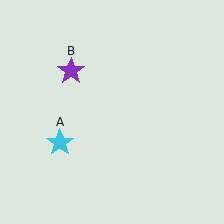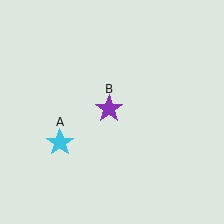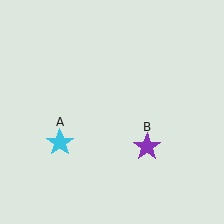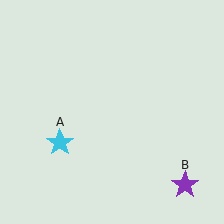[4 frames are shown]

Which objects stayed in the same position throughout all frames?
Cyan star (object A) remained stationary.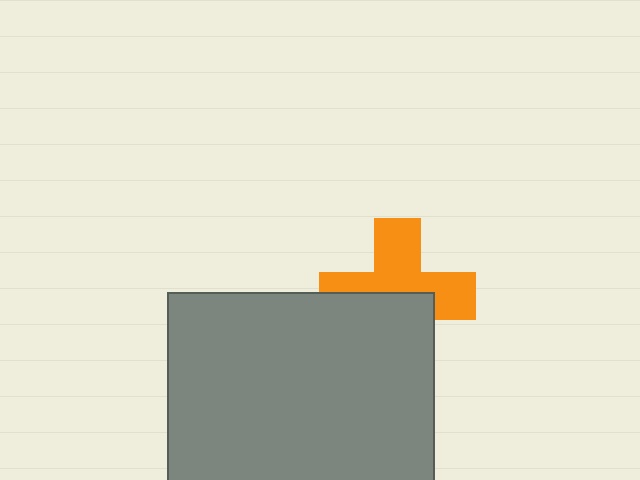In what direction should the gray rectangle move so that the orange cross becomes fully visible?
The gray rectangle should move down. That is the shortest direction to clear the overlap and leave the orange cross fully visible.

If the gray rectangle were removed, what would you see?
You would see the complete orange cross.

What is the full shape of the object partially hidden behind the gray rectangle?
The partially hidden object is an orange cross.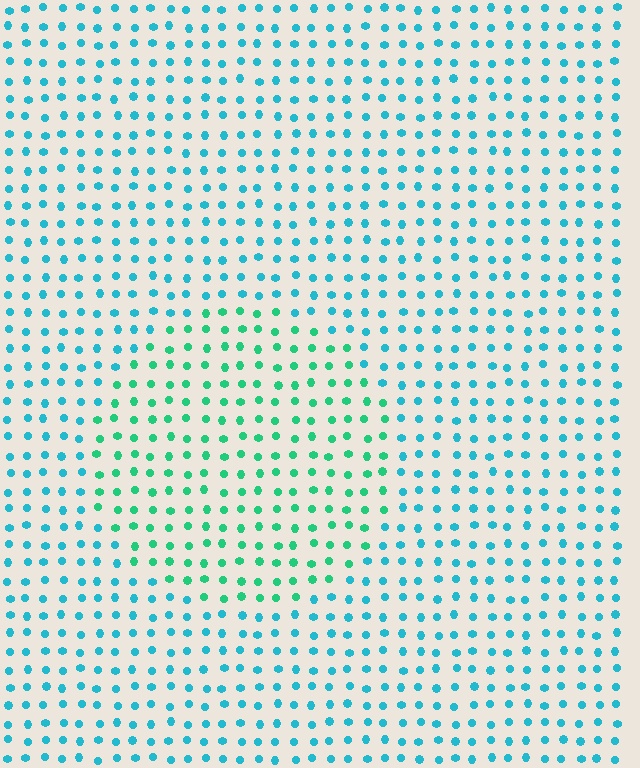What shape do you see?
I see a circle.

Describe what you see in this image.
The image is filled with small cyan elements in a uniform arrangement. A circle-shaped region is visible where the elements are tinted to a slightly different hue, forming a subtle color boundary.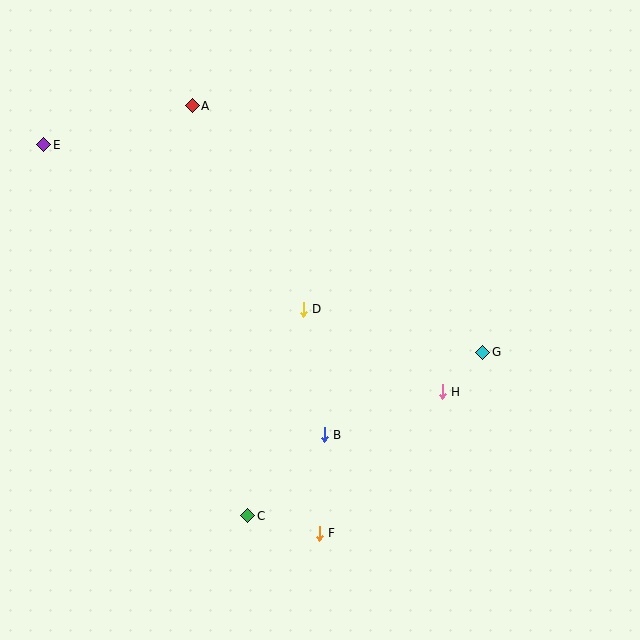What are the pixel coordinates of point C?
Point C is at (248, 516).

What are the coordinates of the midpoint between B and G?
The midpoint between B and G is at (403, 393).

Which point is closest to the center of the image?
Point D at (303, 309) is closest to the center.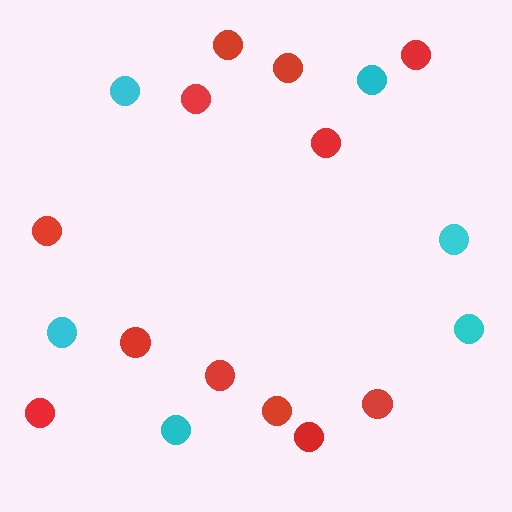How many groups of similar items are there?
There are 2 groups: one group of red circles (12) and one group of cyan circles (6).